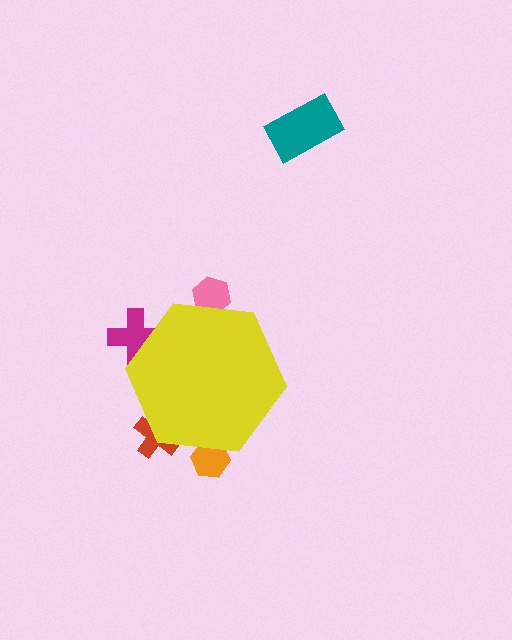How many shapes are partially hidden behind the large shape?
4 shapes are partially hidden.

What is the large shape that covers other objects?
A yellow hexagon.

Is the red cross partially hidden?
Yes, the red cross is partially hidden behind the yellow hexagon.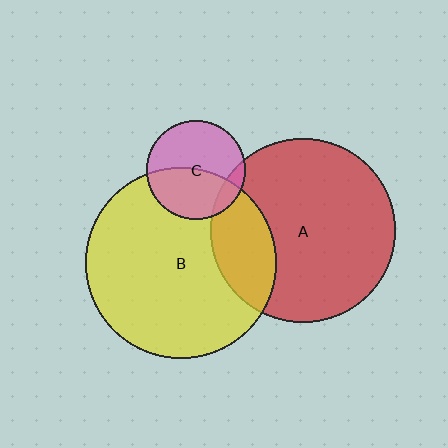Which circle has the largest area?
Circle B (yellow).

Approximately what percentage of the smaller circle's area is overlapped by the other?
Approximately 45%.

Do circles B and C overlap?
Yes.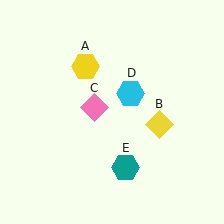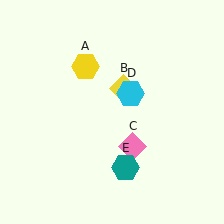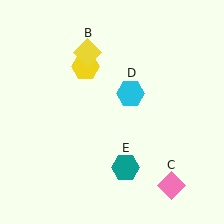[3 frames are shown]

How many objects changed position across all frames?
2 objects changed position: yellow diamond (object B), pink diamond (object C).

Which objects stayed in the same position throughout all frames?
Yellow hexagon (object A) and cyan hexagon (object D) and teal hexagon (object E) remained stationary.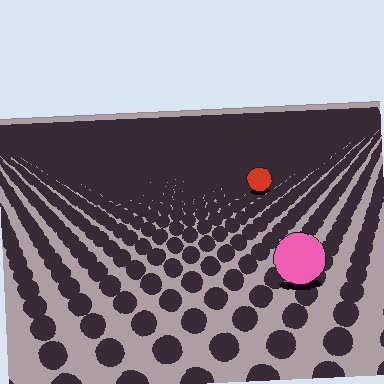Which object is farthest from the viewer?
The red circle is farthest from the viewer. It appears smaller and the ground texture around it is denser.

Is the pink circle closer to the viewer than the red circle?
Yes. The pink circle is closer — you can tell from the texture gradient: the ground texture is coarser near it.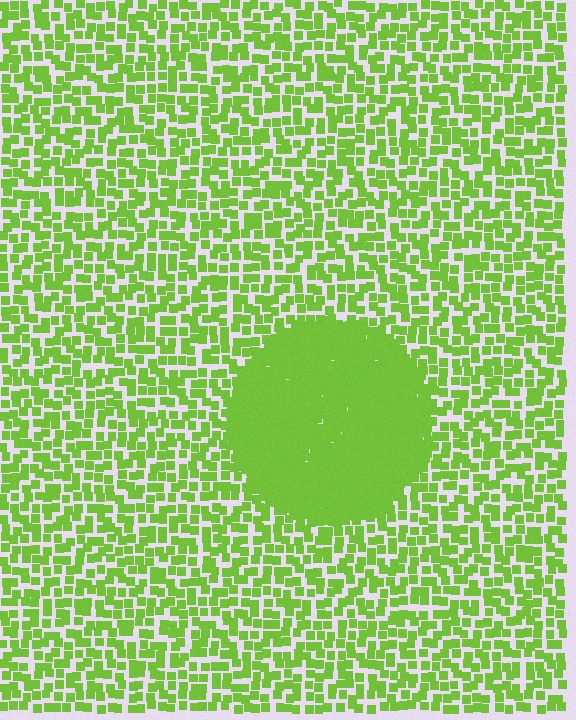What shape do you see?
I see a circle.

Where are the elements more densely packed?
The elements are more densely packed inside the circle boundary.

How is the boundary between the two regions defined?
The boundary is defined by a change in element density (approximately 2.7x ratio). All elements are the same color, size, and shape.